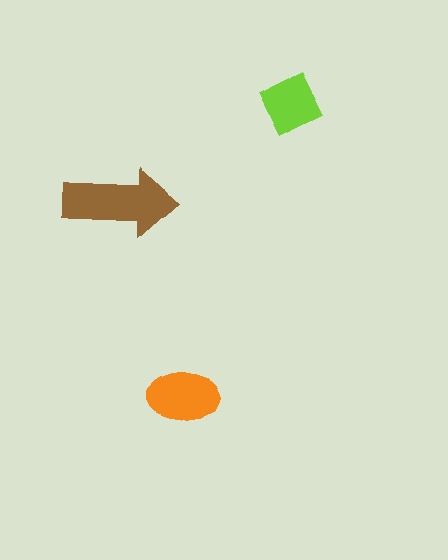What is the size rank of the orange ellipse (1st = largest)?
2nd.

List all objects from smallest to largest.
The lime diamond, the orange ellipse, the brown arrow.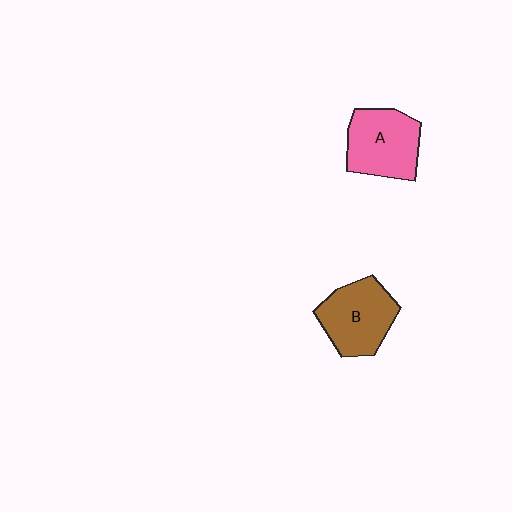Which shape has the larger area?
Shape B (brown).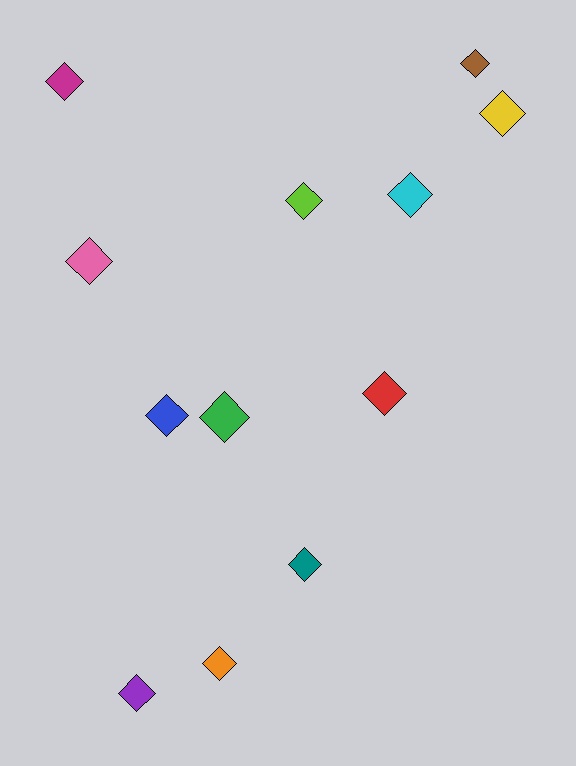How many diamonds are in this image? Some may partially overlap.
There are 12 diamonds.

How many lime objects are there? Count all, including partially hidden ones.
There is 1 lime object.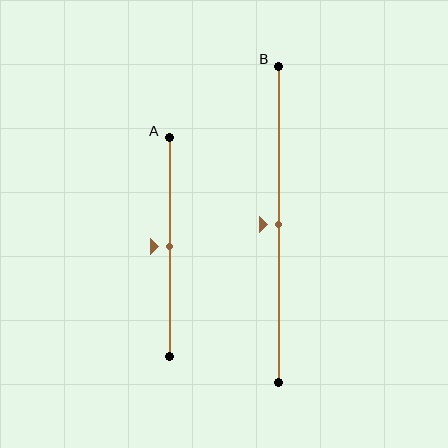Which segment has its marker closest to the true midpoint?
Segment A has its marker closest to the true midpoint.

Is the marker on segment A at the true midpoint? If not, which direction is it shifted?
Yes, the marker on segment A is at the true midpoint.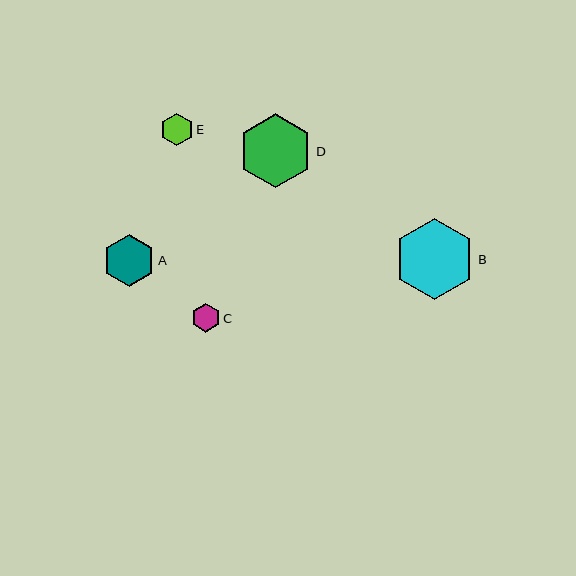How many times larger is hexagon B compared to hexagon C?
Hexagon B is approximately 2.8 times the size of hexagon C.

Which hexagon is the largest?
Hexagon B is the largest with a size of approximately 81 pixels.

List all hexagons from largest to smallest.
From largest to smallest: B, D, A, E, C.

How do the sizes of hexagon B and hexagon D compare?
Hexagon B and hexagon D are approximately the same size.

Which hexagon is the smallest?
Hexagon C is the smallest with a size of approximately 29 pixels.